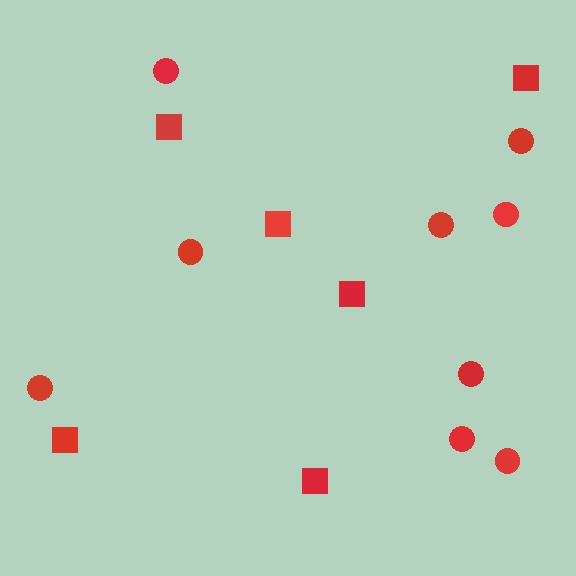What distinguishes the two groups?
There are 2 groups: one group of squares (6) and one group of circles (9).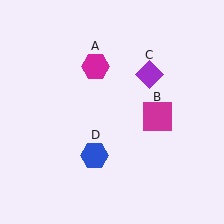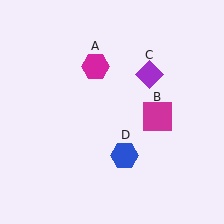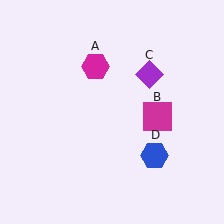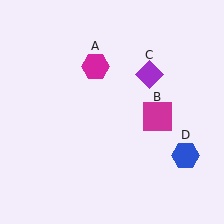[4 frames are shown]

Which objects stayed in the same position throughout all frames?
Magenta hexagon (object A) and magenta square (object B) and purple diamond (object C) remained stationary.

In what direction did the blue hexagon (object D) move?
The blue hexagon (object D) moved right.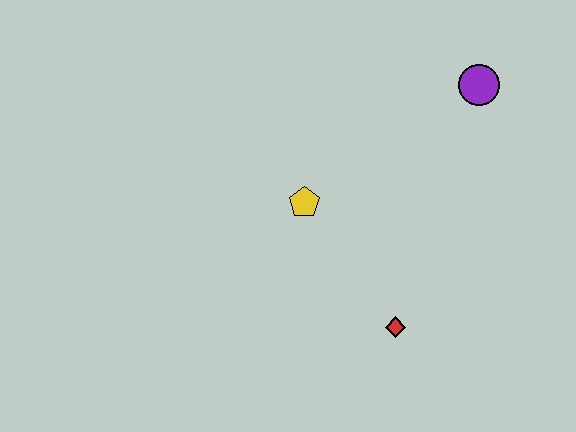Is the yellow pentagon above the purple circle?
No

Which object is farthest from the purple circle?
The red diamond is farthest from the purple circle.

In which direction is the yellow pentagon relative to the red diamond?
The yellow pentagon is above the red diamond.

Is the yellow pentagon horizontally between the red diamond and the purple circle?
No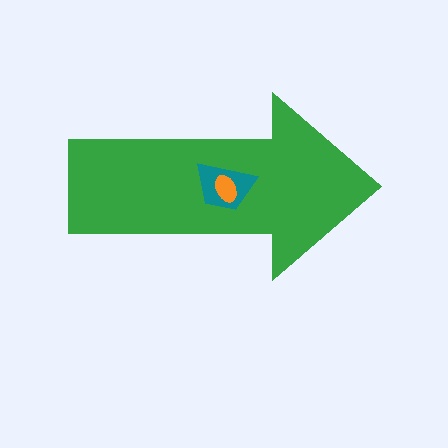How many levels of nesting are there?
3.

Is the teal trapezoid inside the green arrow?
Yes.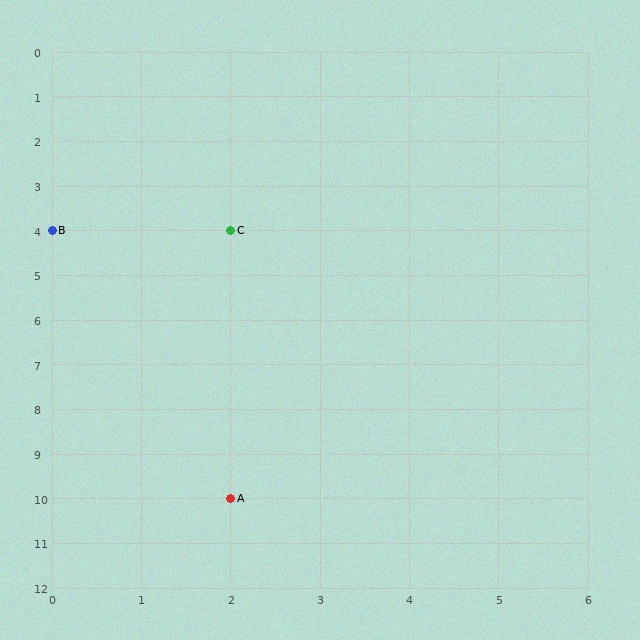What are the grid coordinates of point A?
Point A is at grid coordinates (2, 10).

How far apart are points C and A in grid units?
Points C and A are 6 rows apart.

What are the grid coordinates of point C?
Point C is at grid coordinates (2, 4).